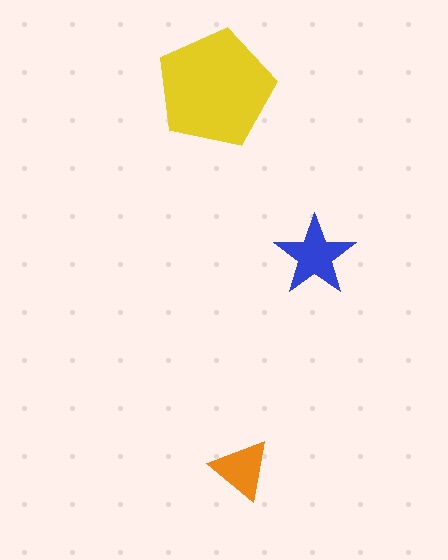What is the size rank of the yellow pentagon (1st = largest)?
1st.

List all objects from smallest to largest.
The orange triangle, the blue star, the yellow pentagon.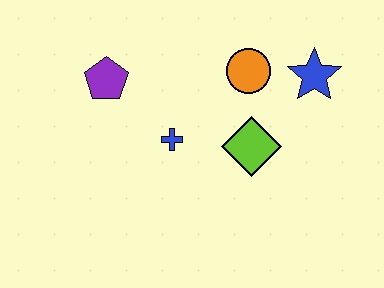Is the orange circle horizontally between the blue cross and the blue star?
Yes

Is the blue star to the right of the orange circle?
Yes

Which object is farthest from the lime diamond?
The purple pentagon is farthest from the lime diamond.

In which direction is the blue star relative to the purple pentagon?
The blue star is to the right of the purple pentagon.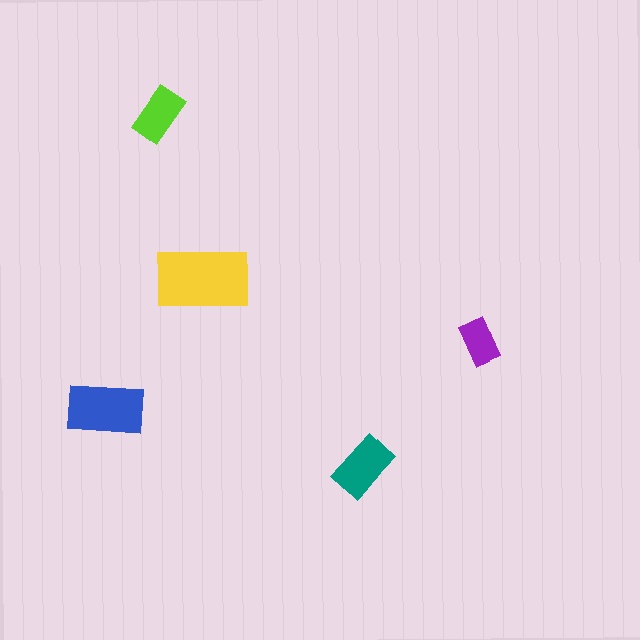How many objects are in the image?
There are 5 objects in the image.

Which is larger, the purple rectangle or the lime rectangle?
The lime one.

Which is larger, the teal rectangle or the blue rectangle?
The blue one.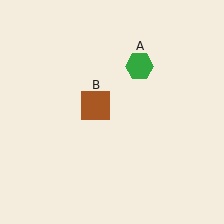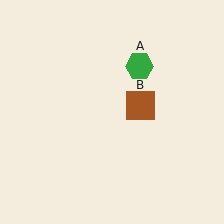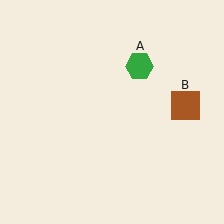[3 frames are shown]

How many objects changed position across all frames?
1 object changed position: brown square (object B).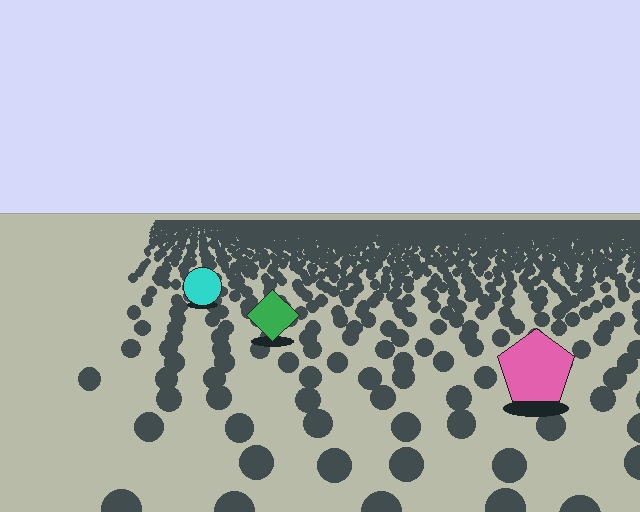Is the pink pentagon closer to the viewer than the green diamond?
Yes. The pink pentagon is closer — you can tell from the texture gradient: the ground texture is coarser near it.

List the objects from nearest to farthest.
From nearest to farthest: the pink pentagon, the green diamond, the cyan circle.